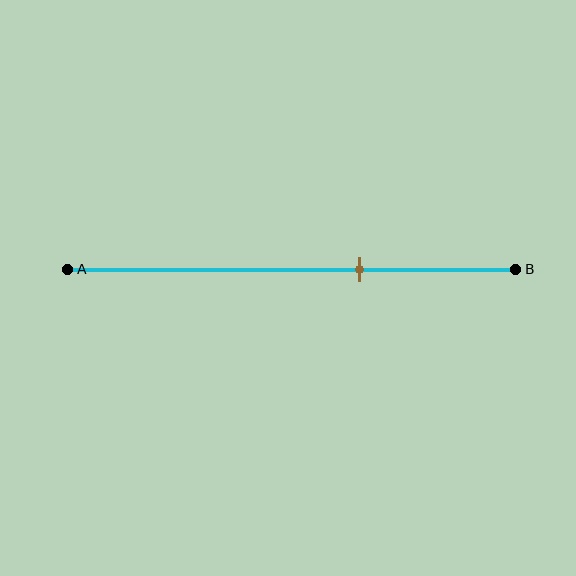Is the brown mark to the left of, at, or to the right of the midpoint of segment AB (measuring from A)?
The brown mark is to the right of the midpoint of segment AB.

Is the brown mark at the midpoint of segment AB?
No, the mark is at about 65% from A, not at the 50% midpoint.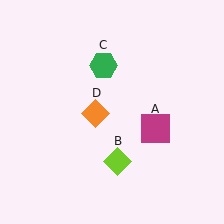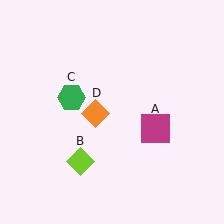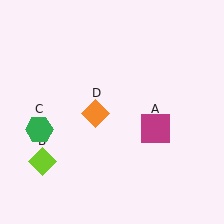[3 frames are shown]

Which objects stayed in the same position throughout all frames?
Magenta square (object A) and orange diamond (object D) remained stationary.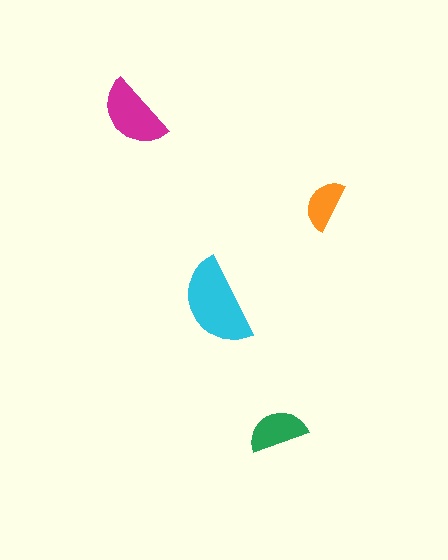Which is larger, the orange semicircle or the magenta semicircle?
The magenta one.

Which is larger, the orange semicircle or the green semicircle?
The green one.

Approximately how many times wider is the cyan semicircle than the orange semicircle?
About 2 times wider.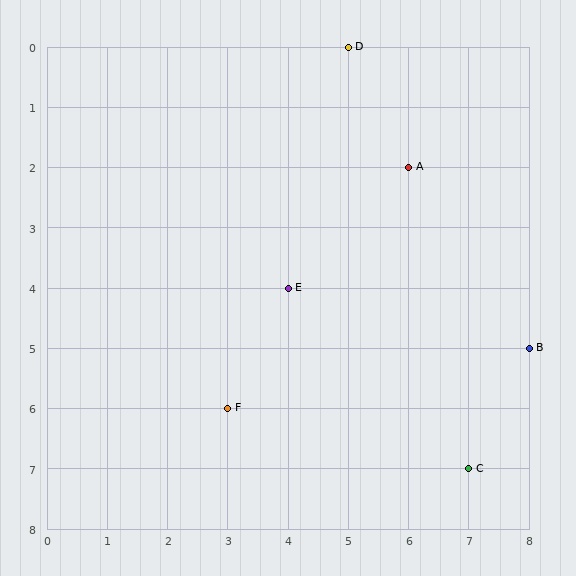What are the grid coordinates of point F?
Point F is at grid coordinates (3, 6).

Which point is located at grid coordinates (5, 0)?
Point D is at (5, 0).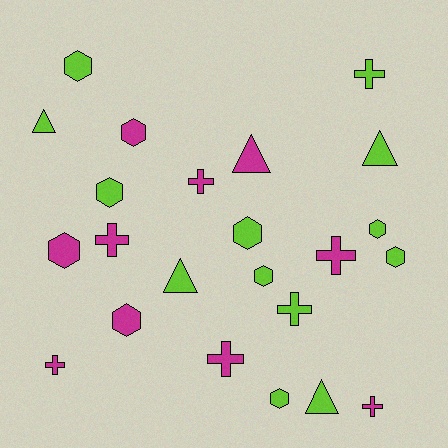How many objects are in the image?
There are 23 objects.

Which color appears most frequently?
Lime, with 13 objects.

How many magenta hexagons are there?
There are 3 magenta hexagons.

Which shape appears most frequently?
Hexagon, with 10 objects.